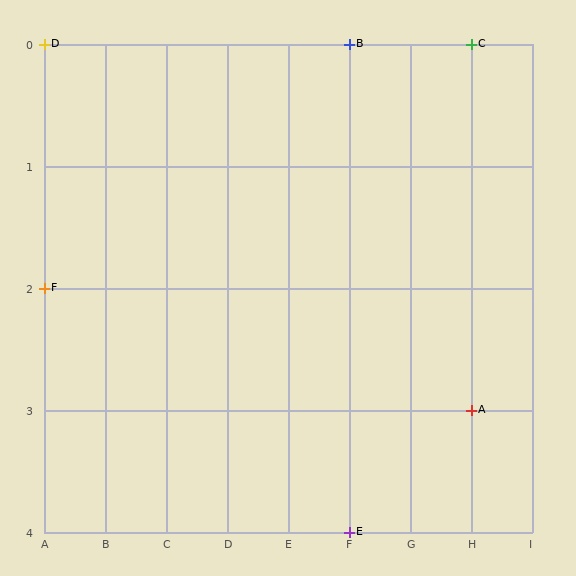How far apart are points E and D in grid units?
Points E and D are 5 columns and 4 rows apart (about 6.4 grid units diagonally).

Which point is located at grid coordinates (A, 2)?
Point F is at (A, 2).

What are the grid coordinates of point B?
Point B is at grid coordinates (F, 0).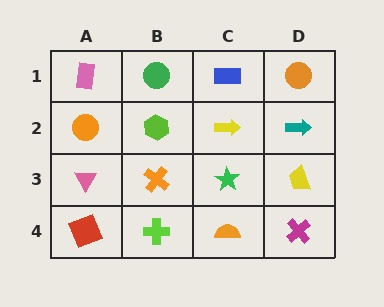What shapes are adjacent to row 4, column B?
An orange cross (row 3, column B), a red square (row 4, column A), an orange semicircle (row 4, column C).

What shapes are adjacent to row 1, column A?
An orange circle (row 2, column A), a green circle (row 1, column B).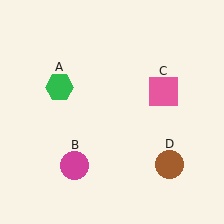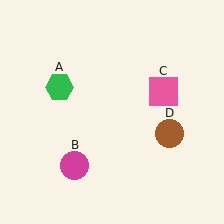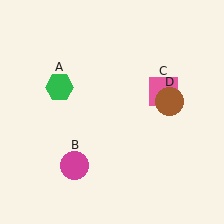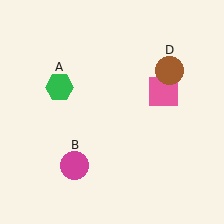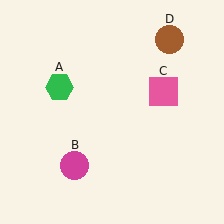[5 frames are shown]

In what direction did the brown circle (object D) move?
The brown circle (object D) moved up.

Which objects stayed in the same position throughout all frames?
Green hexagon (object A) and magenta circle (object B) and pink square (object C) remained stationary.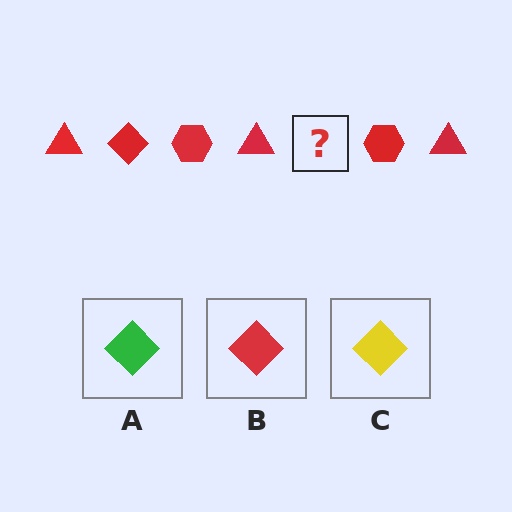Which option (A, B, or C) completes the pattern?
B.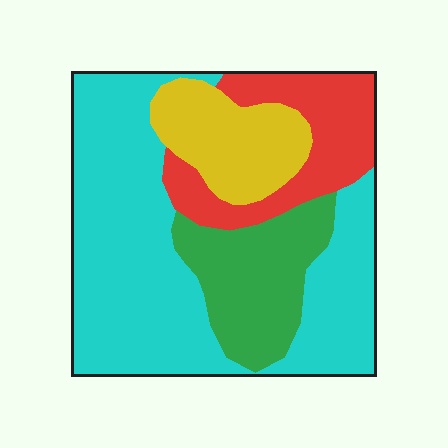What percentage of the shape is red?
Red takes up about one sixth (1/6) of the shape.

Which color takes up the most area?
Cyan, at roughly 50%.